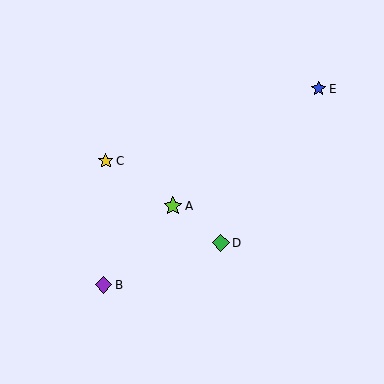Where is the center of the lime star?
The center of the lime star is at (173, 206).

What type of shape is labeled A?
Shape A is a lime star.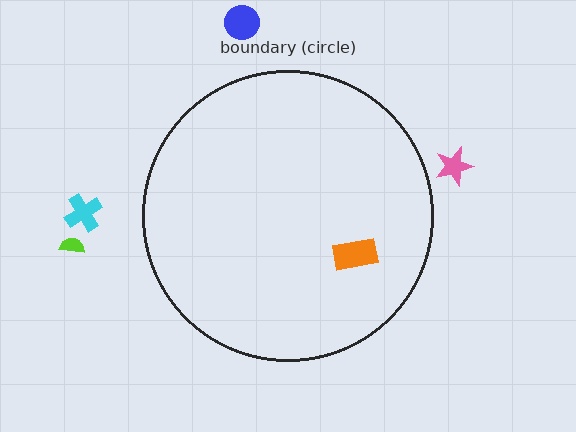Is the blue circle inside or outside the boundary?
Outside.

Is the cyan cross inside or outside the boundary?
Outside.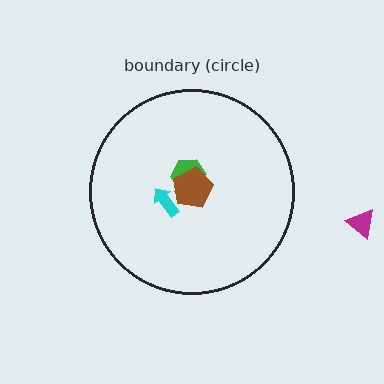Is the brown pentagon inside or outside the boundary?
Inside.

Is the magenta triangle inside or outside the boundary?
Outside.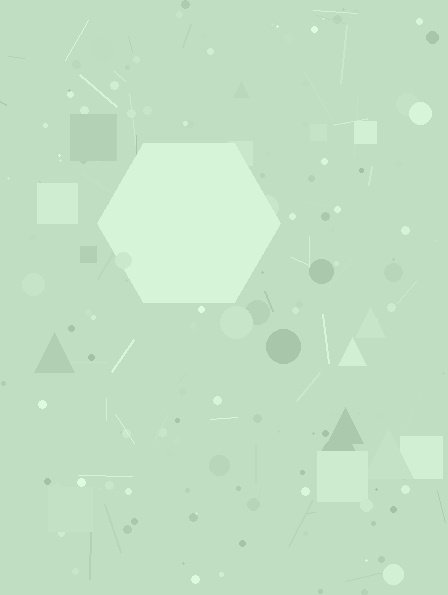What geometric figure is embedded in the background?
A hexagon is embedded in the background.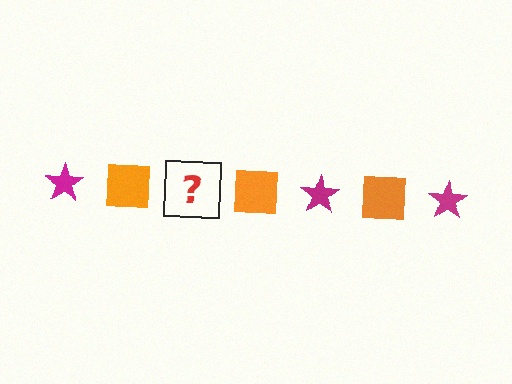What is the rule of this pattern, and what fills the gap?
The rule is that the pattern alternates between magenta star and orange square. The gap should be filled with a magenta star.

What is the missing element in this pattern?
The missing element is a magenta star.